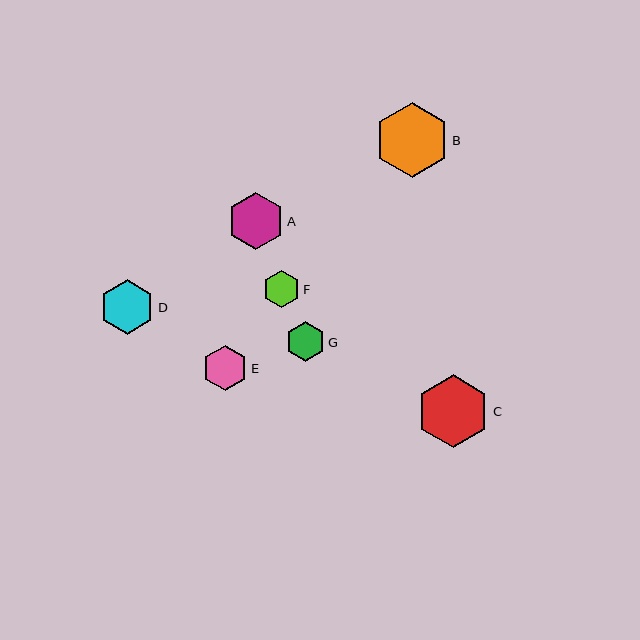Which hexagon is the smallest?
Hexagon F is the smallest with a size of approximately 37 pixels.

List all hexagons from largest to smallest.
From largest to smallest: B, C, A, D, E, G, F.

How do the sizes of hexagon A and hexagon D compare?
Hexagon A and hexagon D are approximately the same size.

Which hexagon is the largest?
Hexagon B is the largest with a size of approximately 74 pixels.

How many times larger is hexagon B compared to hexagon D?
Hexagon B is approximately 1.4 times the size of hexagon D.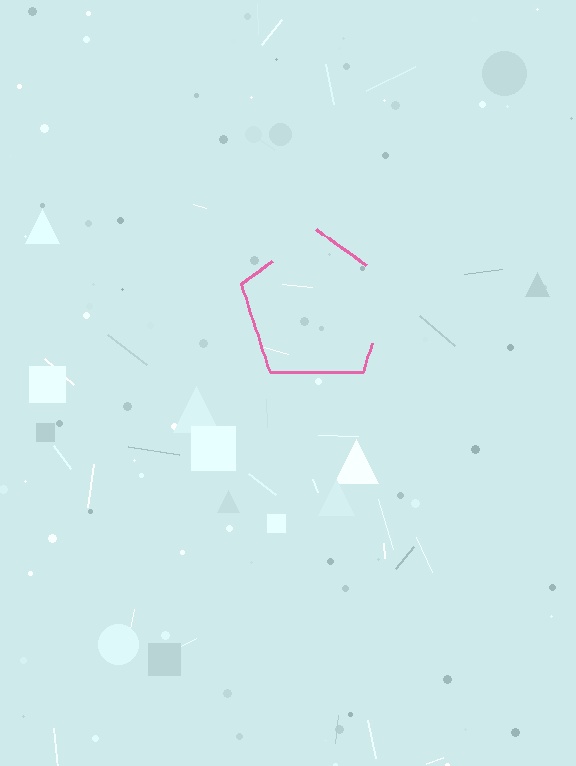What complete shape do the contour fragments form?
The contour fragments form a pentagon.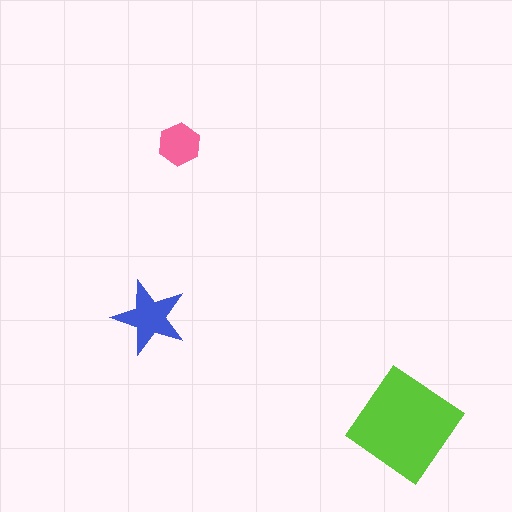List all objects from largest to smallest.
The lime diamond, the blue star, the pink hexagon.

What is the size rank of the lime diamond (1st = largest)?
1st.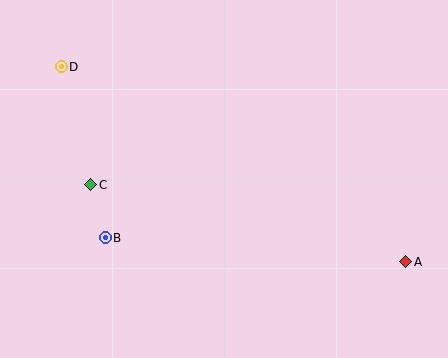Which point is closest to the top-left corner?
Point D is closest to the top-left corner.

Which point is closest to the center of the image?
Point B at (105, 238) is closest to the center.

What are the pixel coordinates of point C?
Point C is at (91, 185).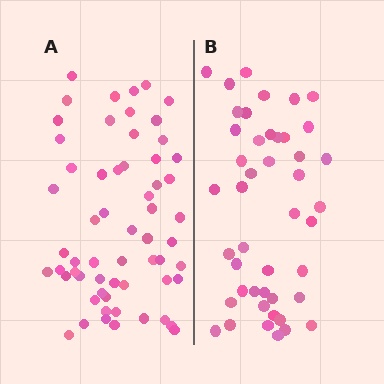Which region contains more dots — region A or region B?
Region A (the left region) has more dots.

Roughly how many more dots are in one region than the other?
Region A has approximately 15 more dots than region B.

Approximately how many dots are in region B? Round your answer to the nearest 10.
About 40 dots. (The exact count is 45, which rounds to 40.)